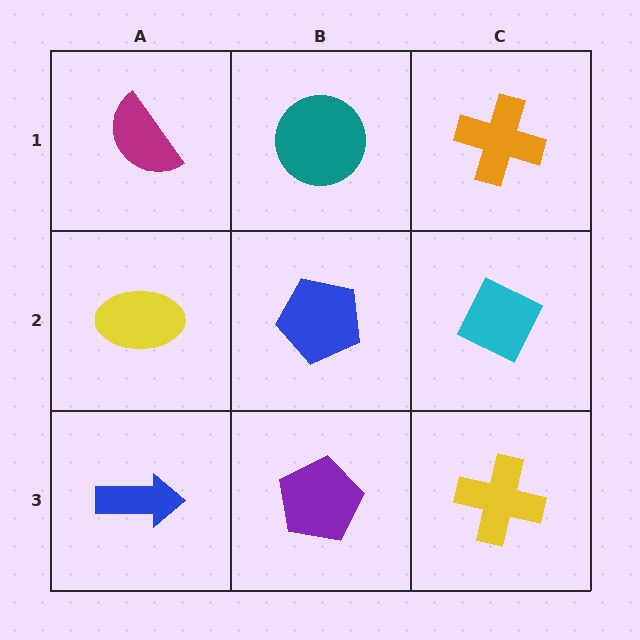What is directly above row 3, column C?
A cyan diamond.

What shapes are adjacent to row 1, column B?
A blue pentagon (row 2, column B), a magenta semicircle (row 1, column A), an orange cross (row 1, column C).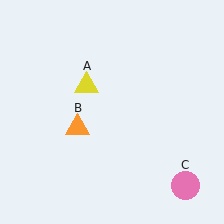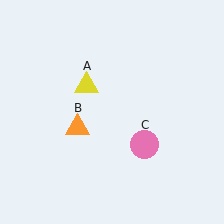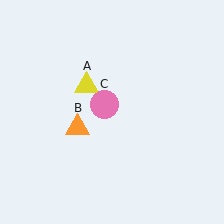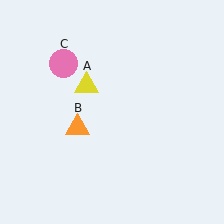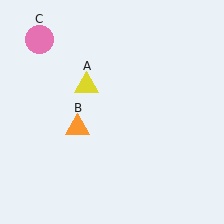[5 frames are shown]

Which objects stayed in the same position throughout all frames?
Yellow triangle (object A) and orange triangle (object B) remained stationary.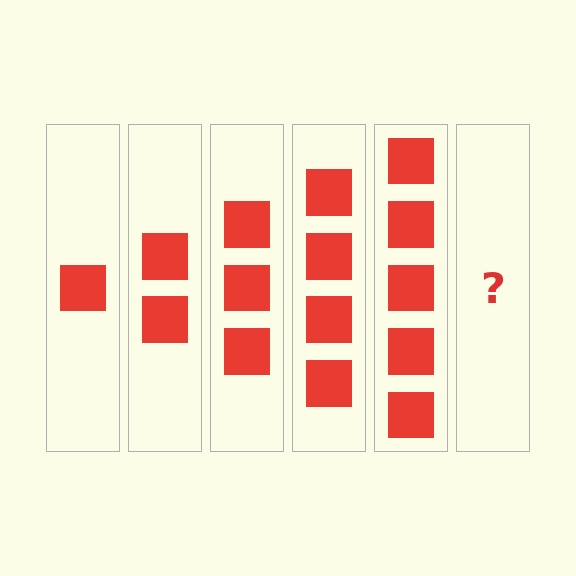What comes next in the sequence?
The next element should be 6 squares.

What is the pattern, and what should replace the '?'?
The pattern is that each step adds one more square. The '?' should be 6 squares.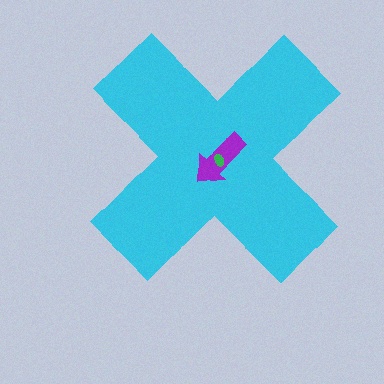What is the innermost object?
The green ellipse.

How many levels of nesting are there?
3.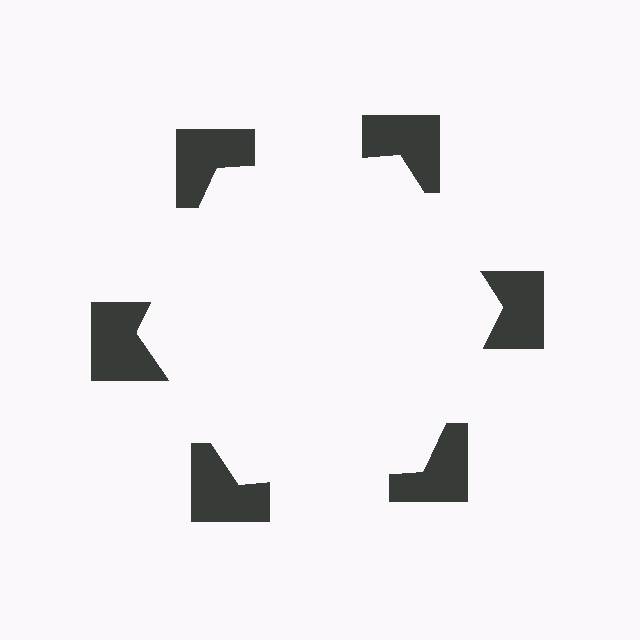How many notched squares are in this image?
There are 6 — one at each vertex of the illusory hexagon.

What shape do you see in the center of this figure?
An illusory hexagon — its edges are inferred from the aligned wedge cuts in the notched squares, not physically drawn.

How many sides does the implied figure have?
6 sides.